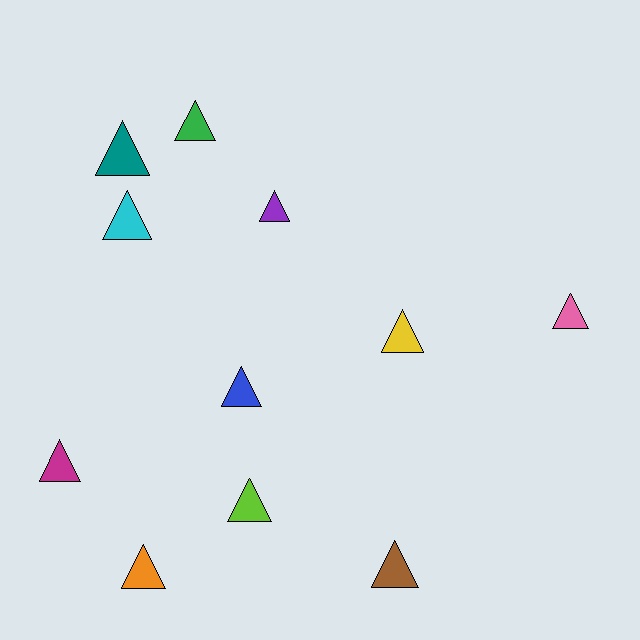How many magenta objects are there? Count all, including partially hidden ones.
There is 1 magenta object.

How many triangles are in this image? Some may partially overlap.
There are 11 triangles.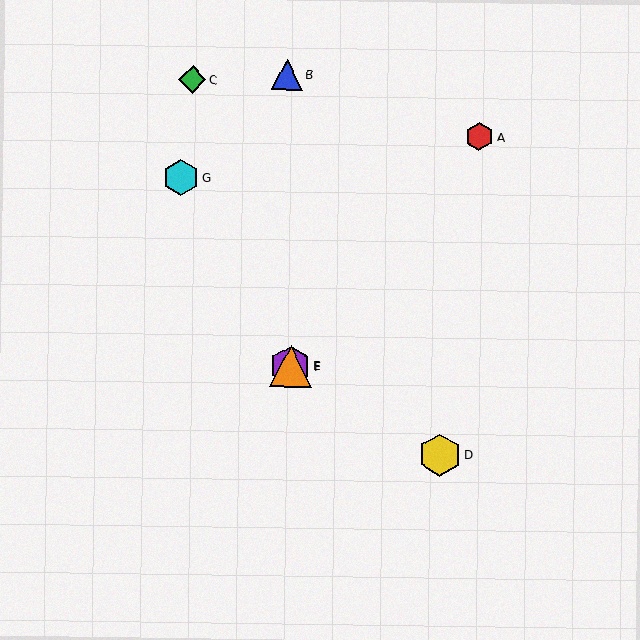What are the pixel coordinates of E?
Object E is at (290, 366).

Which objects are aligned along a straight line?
Objects E, F, G are aligned along a straight line.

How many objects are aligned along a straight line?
3 objects (E, F, G) are aligned along a straight line.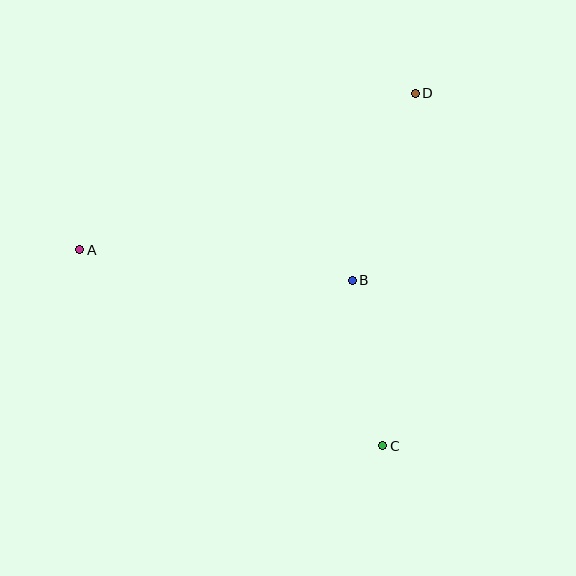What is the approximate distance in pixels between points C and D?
The distance between C and D is approximately 354 pixels.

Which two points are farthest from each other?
Points A and D are farthest from each other.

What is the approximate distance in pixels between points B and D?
The distance between B and D is approximately 197 pixels.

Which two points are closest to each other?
Points B and C are closest to each other.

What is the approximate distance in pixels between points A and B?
The distance between A and B is approximately 274 pixels.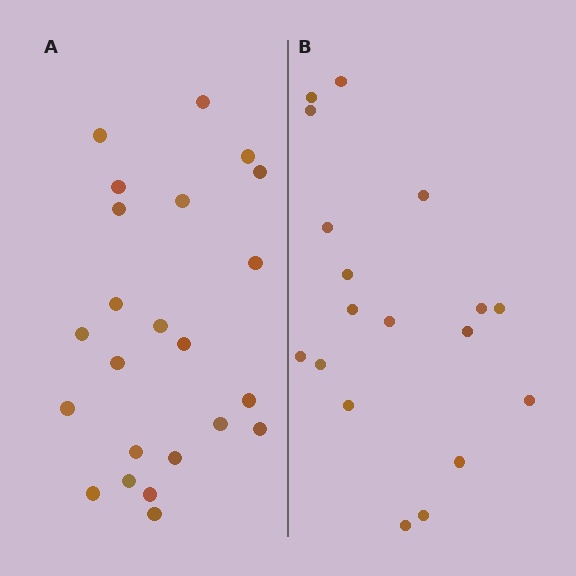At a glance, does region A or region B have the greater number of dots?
Region A (the left region) has more dots.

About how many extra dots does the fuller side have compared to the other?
Region A has about 5 more dots than region B.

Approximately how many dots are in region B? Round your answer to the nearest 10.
About 20 dots. (The exact count is 18, which rounds to 20.)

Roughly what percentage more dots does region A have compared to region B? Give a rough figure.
About 30% more.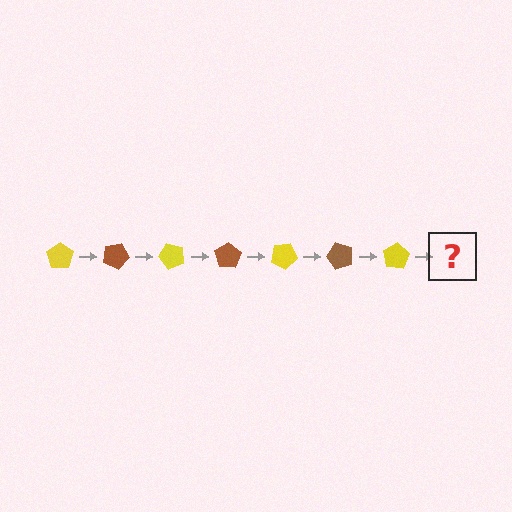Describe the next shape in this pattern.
It should be a brown pentagon, rotated 175 degrees from the start.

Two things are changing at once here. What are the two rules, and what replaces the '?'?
The two rules are that it rotates 25 degrees each step and the color cycles through yellow and brown. The '?' should be a brown pentagon, rotated 175 degrees from the start.